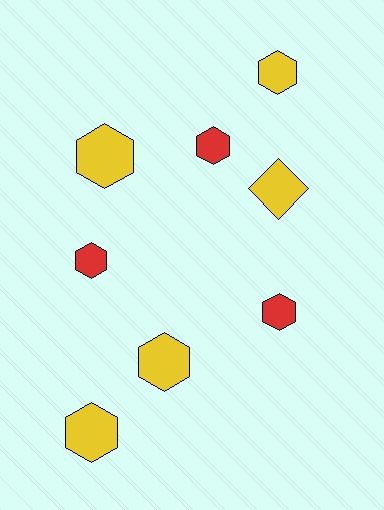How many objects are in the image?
There are 8 objects.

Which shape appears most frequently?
Hexagon, with 7 objects.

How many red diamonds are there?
There are no red diamonds.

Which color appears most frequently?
Yellow, with 5 objects.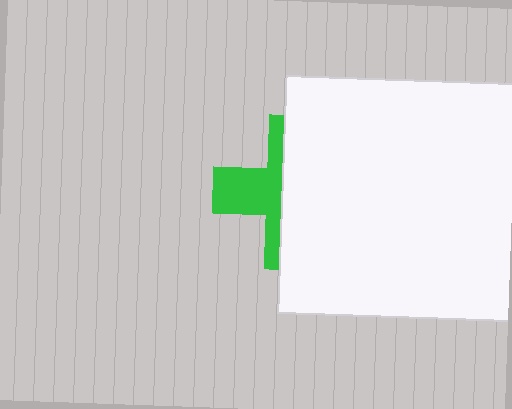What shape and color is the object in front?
The object in front is a white square.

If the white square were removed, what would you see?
You would see the complete green cross.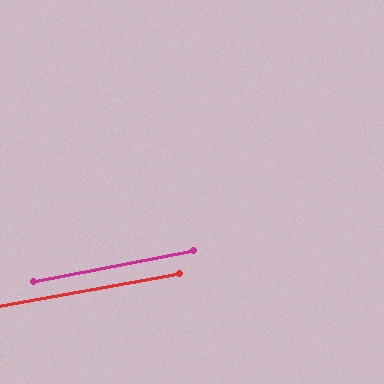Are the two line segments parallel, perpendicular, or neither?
Parallel — their directions differ by only 0.9°.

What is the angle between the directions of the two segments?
Approximately 1 degree.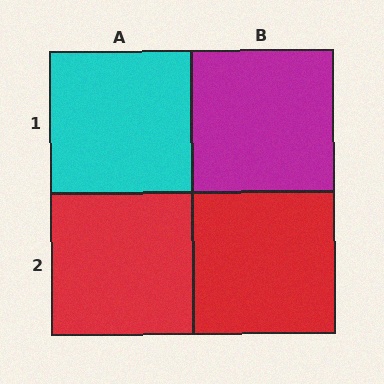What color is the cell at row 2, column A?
Red.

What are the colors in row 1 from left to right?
Cyan, magenta.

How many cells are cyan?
1 cell is cyan.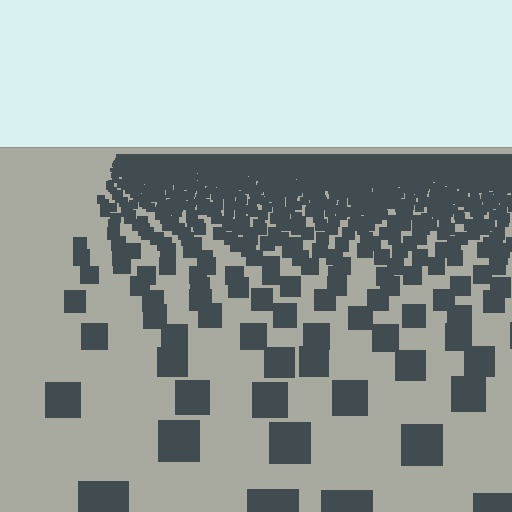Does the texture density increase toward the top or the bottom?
Density increases toward the top.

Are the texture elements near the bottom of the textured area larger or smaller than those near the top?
Larger. Near the bottom, elements are closer to the viewer and appear at a bigger on-screen size.